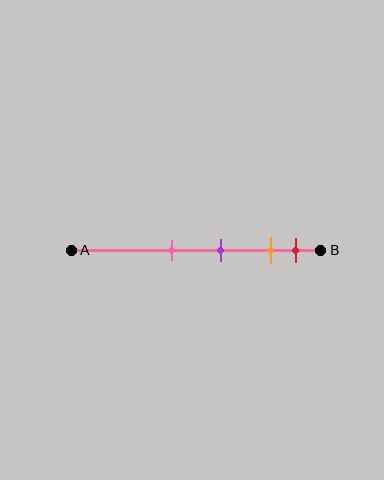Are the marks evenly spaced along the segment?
No, the marks are not evenly spaced.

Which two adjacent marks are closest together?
The orange and red marks are the closest adjacent pair.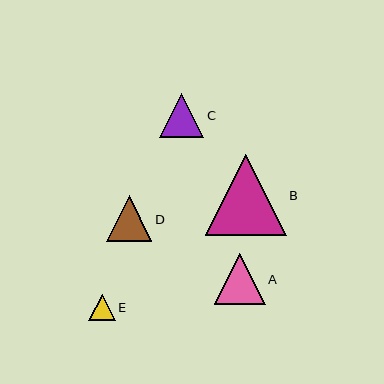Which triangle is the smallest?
Triangle E is the smallest with a size of approximately 26 pixels.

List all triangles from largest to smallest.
From largest to smallest: B, A, D, C, E.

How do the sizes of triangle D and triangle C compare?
Triangle D and triangle C are approximately the same size.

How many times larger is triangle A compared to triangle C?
Triangle A is approximately 1.2 times the size of triangle C.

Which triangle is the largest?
Triangle B is the largest with a size of approximately 81 pixels.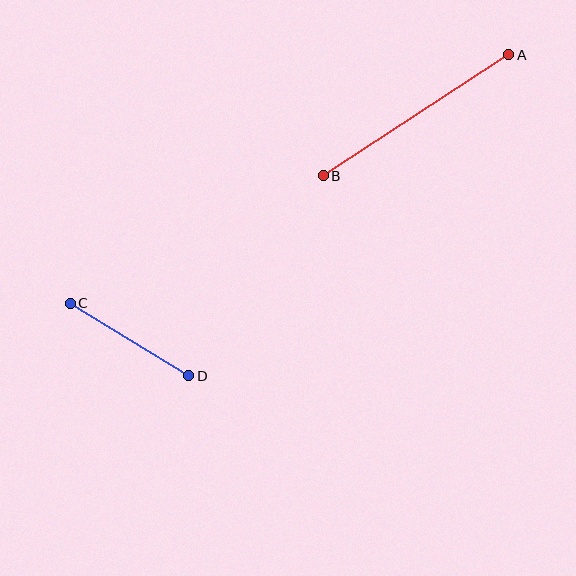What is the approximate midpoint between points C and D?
The midpoint is at approximately (129, 339) pixels.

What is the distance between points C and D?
The distance is approximately 139 pixels.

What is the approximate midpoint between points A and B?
The midpoint is at approximately (416, 115) pixels.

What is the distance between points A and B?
The distance is approximately 221 pixels.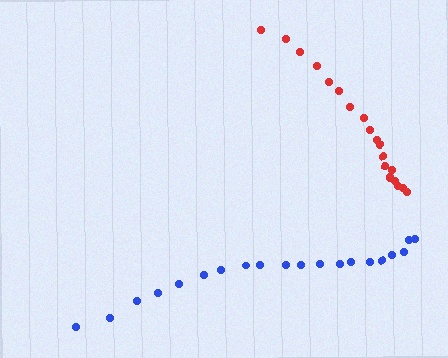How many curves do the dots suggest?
There are 2 distinct paths.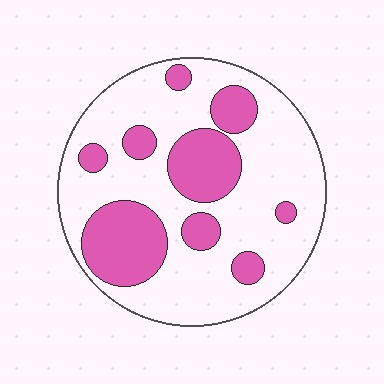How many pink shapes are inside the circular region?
9.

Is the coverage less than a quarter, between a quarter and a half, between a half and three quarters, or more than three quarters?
Between a quarter and a half.